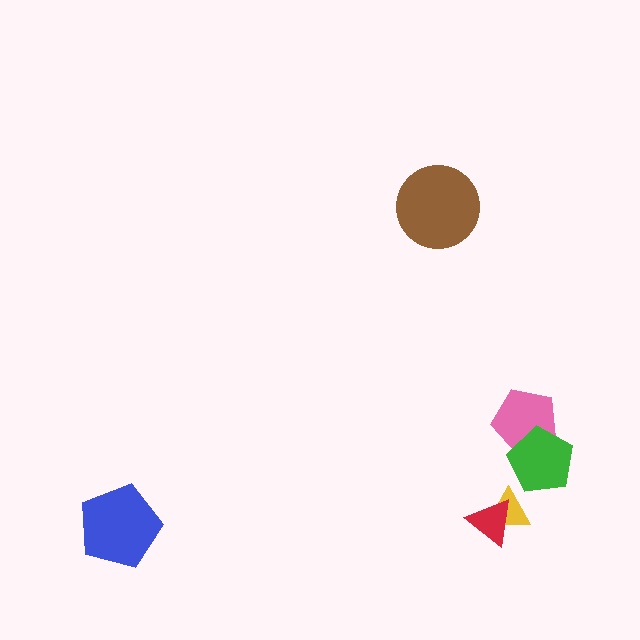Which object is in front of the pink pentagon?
The green pentagon is in front of the pink pentagon.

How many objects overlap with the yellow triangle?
1 object overlaps with the yellow triangle.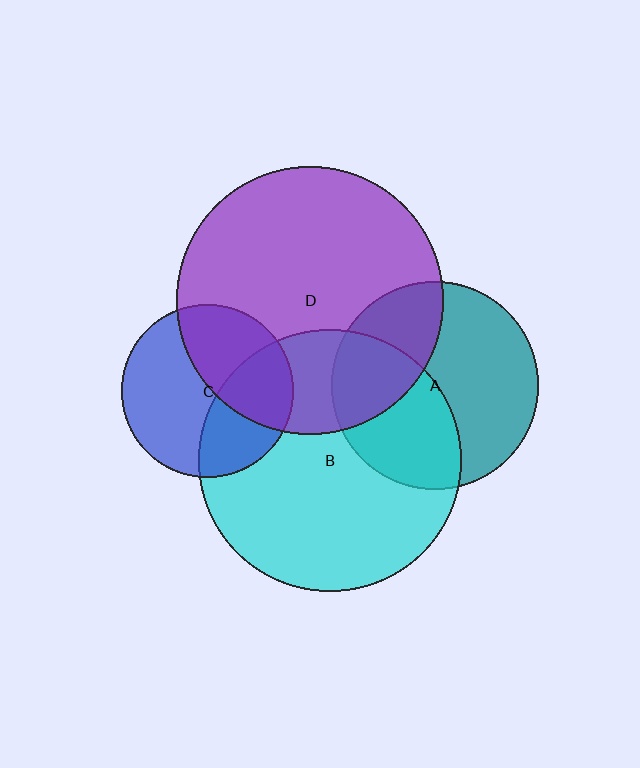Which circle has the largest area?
Circle D (purple).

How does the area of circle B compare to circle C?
Approximately 2.3 times.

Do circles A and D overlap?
Yes.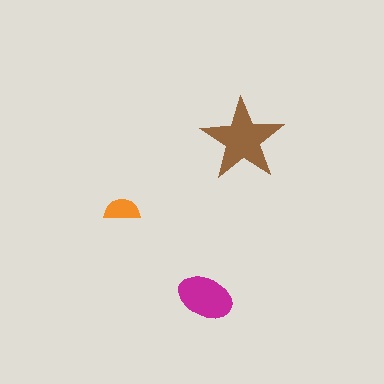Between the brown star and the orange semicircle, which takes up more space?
The brown star.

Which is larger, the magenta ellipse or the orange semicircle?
The magenta ellipse.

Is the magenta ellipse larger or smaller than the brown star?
Smaller.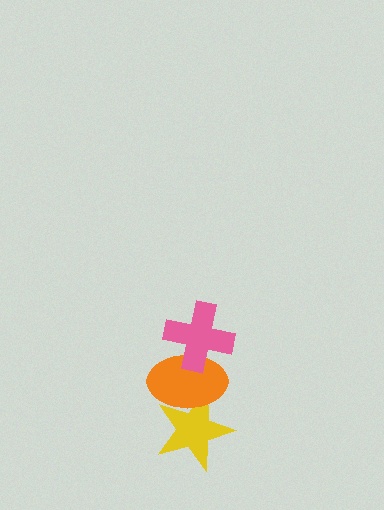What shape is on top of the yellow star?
The orange ellipse is on top of the yellow star.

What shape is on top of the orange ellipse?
The pink cross is on top of the orange ellipse.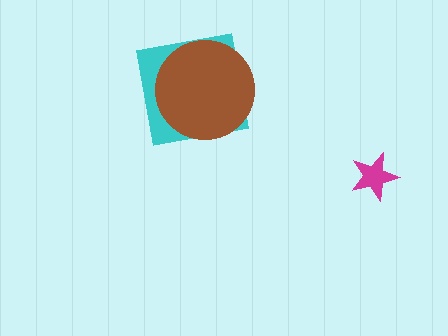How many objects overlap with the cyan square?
1 object overlaps with the cyan square.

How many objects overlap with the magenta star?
0 objects overlap with the magenta star.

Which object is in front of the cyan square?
The brown circle is in front of the cyan square.